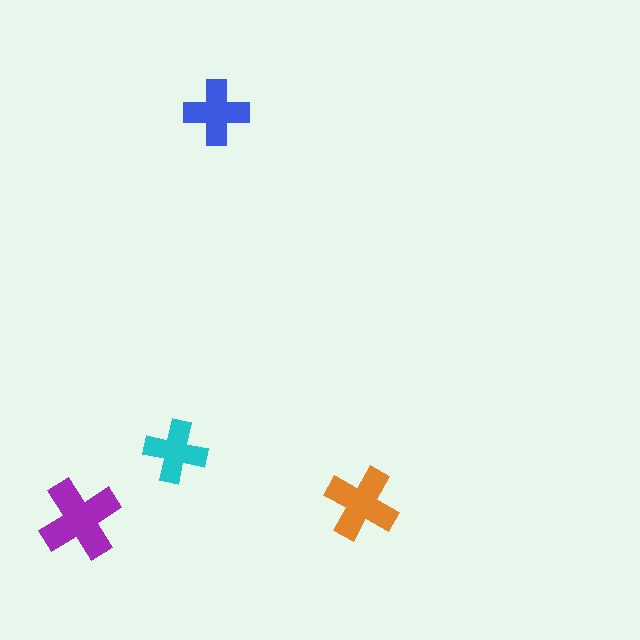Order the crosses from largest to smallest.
the purple one, the orange one, the blue one, the cyan one.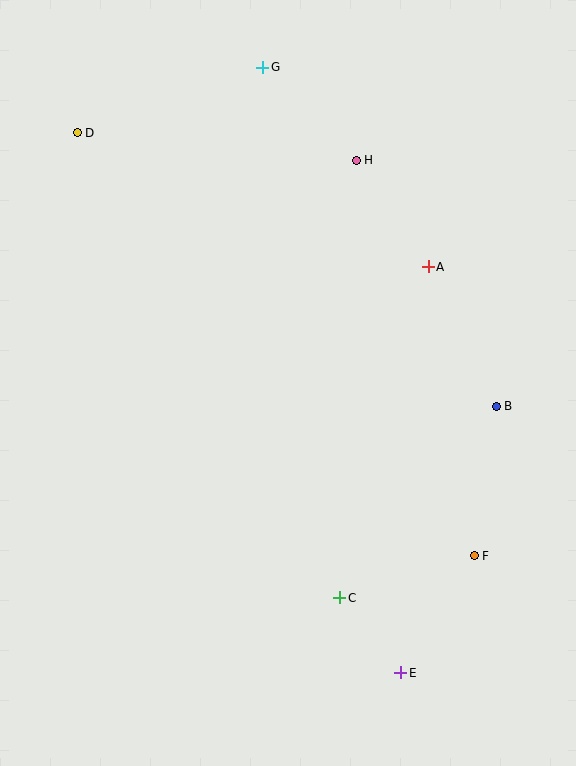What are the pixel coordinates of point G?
Point G is at (263, 67).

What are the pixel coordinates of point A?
Point A is at (428, 267).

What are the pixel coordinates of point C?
Point C is at (340, 598).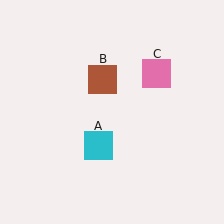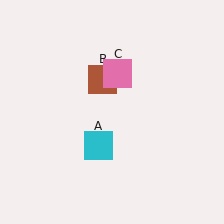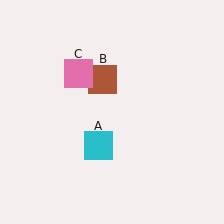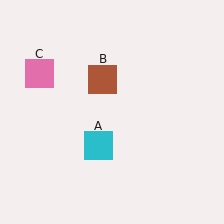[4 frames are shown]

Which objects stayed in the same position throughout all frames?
Cyan square (object A) and brown square (object B) remained stationary.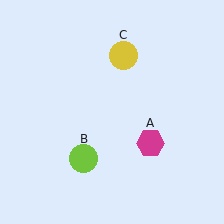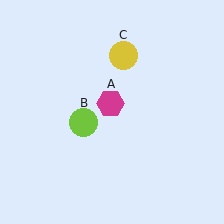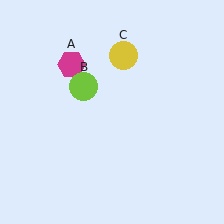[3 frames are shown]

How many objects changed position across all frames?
2 objects changed position: magenta hexagon (object A), lime circle (object B).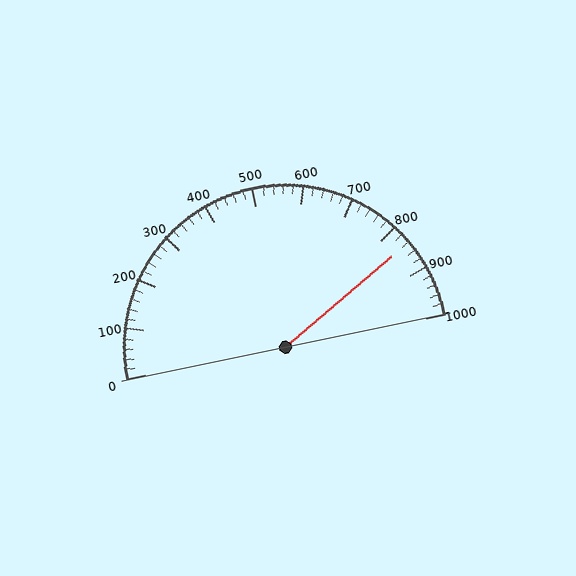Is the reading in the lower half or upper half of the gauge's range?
The reading is in the upper half of the range (0 to 1000).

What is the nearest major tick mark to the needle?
The nearest major tick mark is 800.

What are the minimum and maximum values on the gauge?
The gauge ranges from 0 to 1000.